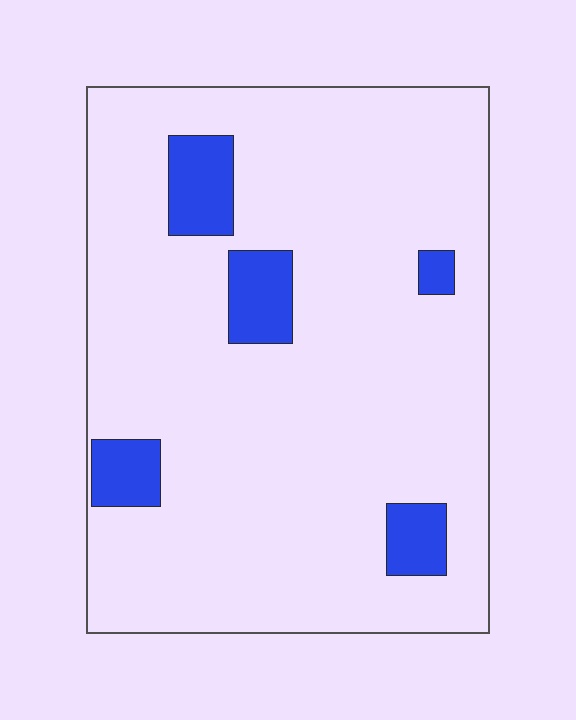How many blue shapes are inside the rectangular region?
5.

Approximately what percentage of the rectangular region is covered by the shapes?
Approximately 10%.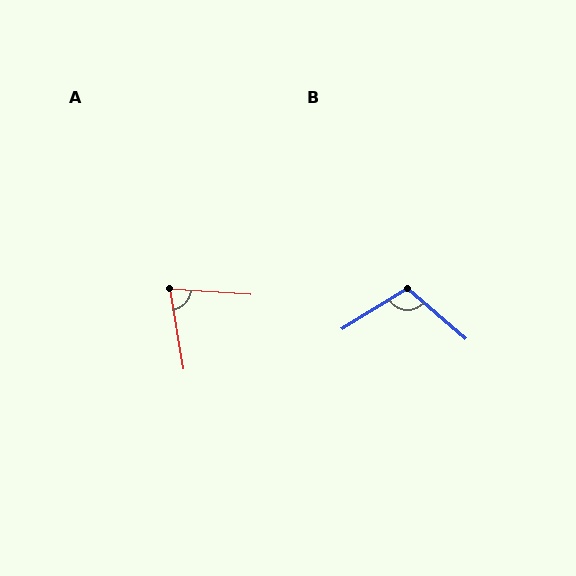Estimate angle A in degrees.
Approximately 76 degrees.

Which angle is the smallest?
A, at approximately 76 degrees.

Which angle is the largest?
B, at approximately 107 degrees.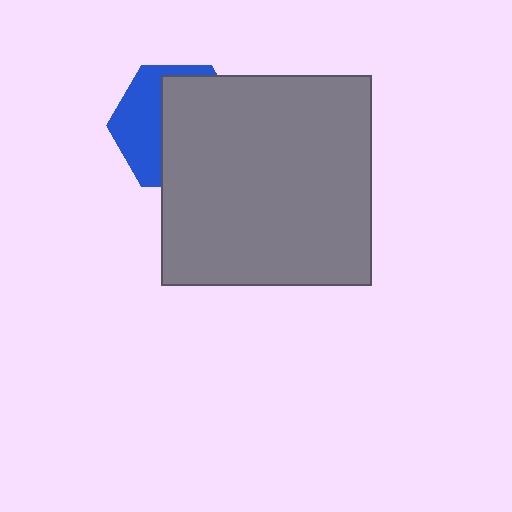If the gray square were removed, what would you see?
You would see the complete blue hexagon.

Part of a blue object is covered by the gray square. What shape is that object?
It is a hexagon.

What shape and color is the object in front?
The object in front is a gray square.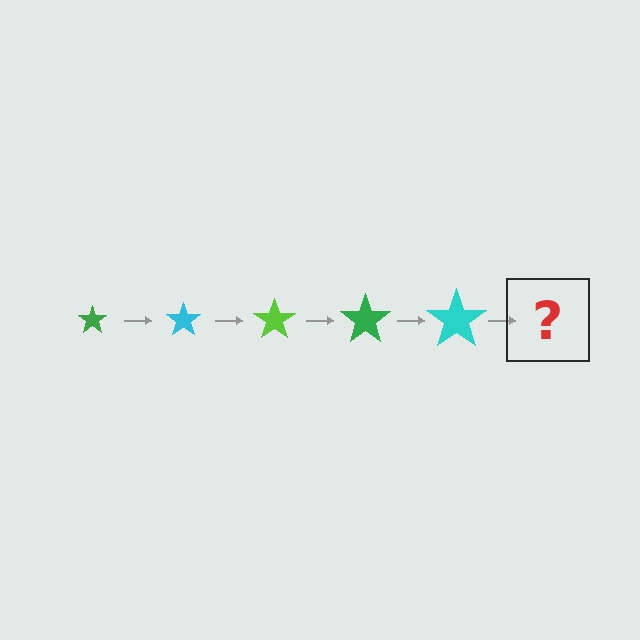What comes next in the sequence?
The next element should be a lime star, larger than the previous one.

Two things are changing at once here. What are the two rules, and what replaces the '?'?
The two rules are that the star grows larger each step and the color cycles through green, cyan, and lime. The '?' should be a lime star, larger than the previous one.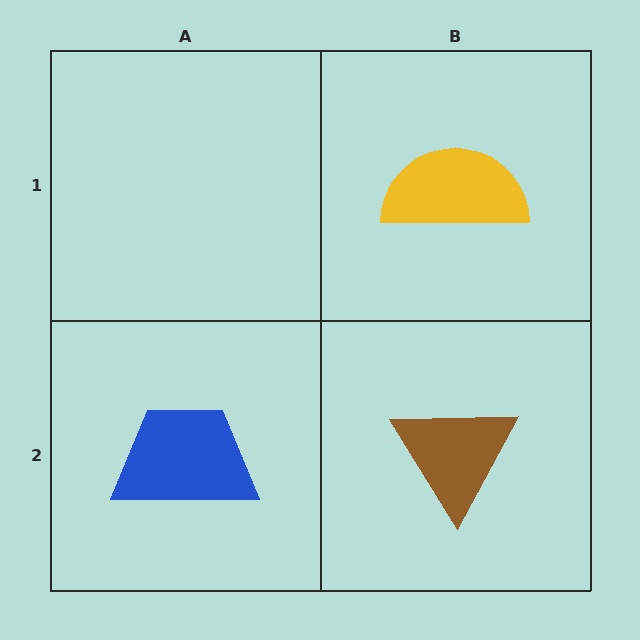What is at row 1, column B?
A yellow semicircle.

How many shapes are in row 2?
2 shapes.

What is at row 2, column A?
A blue trapezoid.